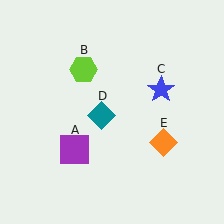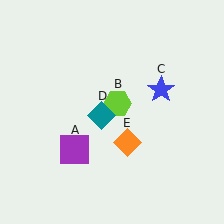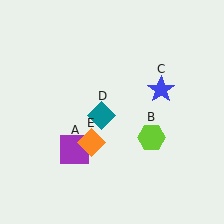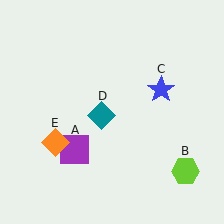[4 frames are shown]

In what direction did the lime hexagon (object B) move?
The lime hexagon (object B) moved down and to the right.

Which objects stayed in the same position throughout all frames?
Purple square (object A) and blue star (object C) and teal diamond (object D) remained stationary.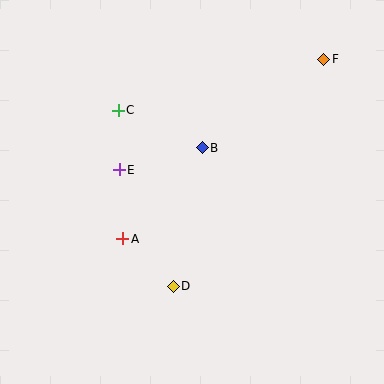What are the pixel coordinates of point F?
Point F is at (324, 59).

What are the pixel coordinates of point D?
Point D is at (173, 286).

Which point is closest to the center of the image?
Point B at (202, 148) is closest to the center.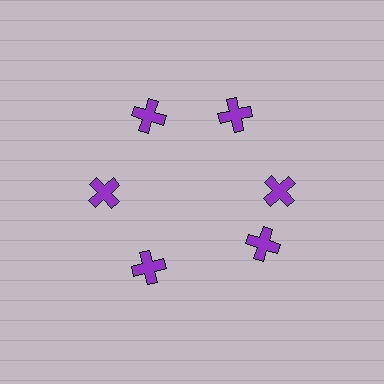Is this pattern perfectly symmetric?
No. The 6 purple crosses are arranged in a ring, but one element near the 5 o'clock position is rotated out of alignment along the ring, breaking the 6-fold rotational symmetry.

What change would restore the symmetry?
The symmetry would be restored by rotating it back into even spacing with its neighbors so that all 6 crosses sit at equal angles and equal distance from the center.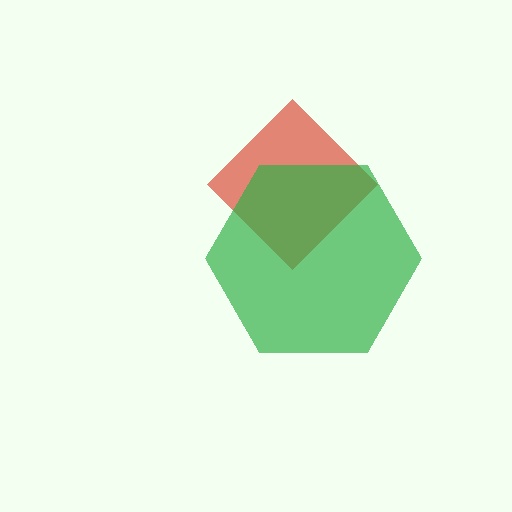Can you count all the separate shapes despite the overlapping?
Yes, there are 2 separate shapes.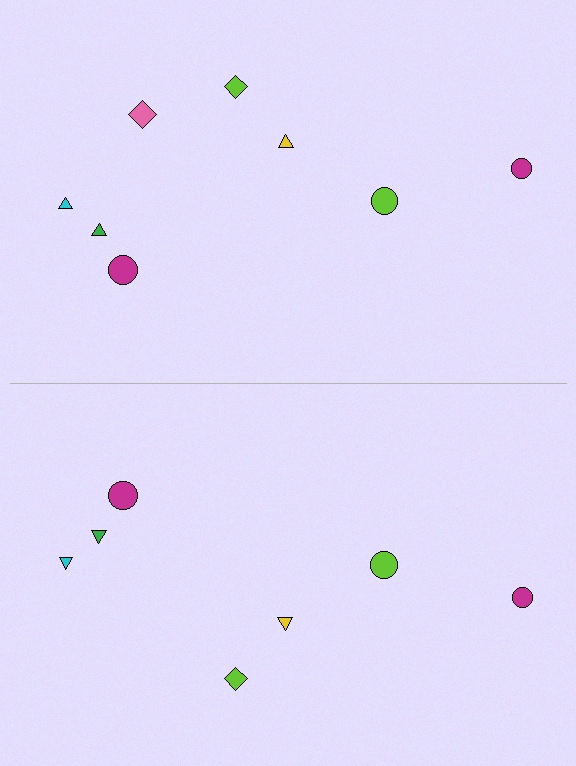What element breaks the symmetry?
A pink diamond is missing from the bottom side.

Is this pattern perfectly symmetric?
No, the pattern is not perfectly symmetric. A pink diamond is missing from the bottom side.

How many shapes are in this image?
There are 15 shapes in this image.